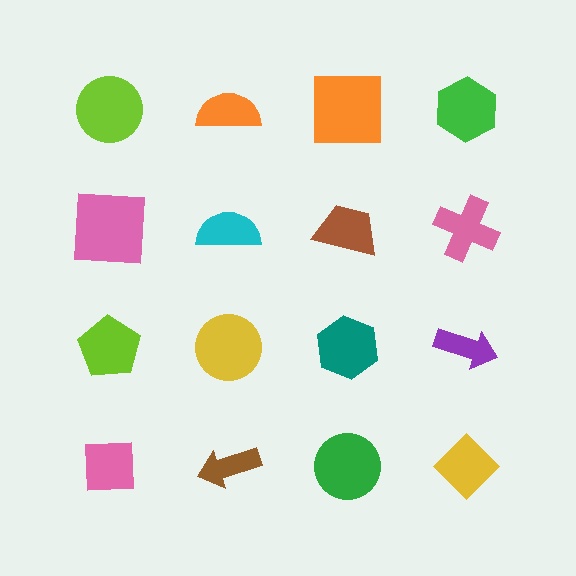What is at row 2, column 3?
A brown trapezoid.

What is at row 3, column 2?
A yellow circle.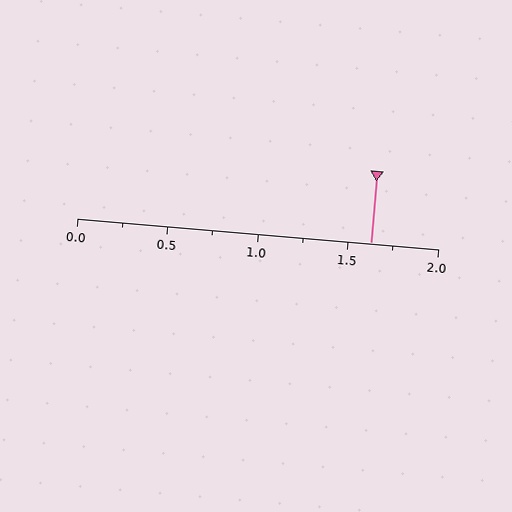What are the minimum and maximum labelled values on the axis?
The axis runs from 0.0 to 2.0.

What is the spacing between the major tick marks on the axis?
The major ticks are spaced 0.5 apart.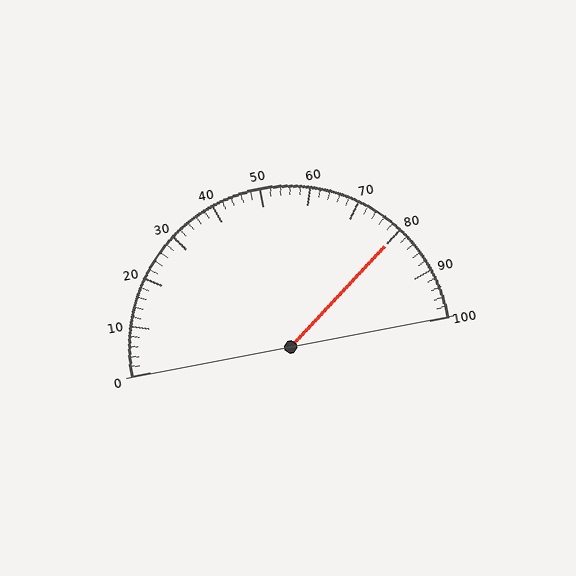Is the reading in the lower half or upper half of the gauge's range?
The reading is in the upper half of the range (0 to 100).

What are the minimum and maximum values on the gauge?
The gauge ranges from 0 to 100.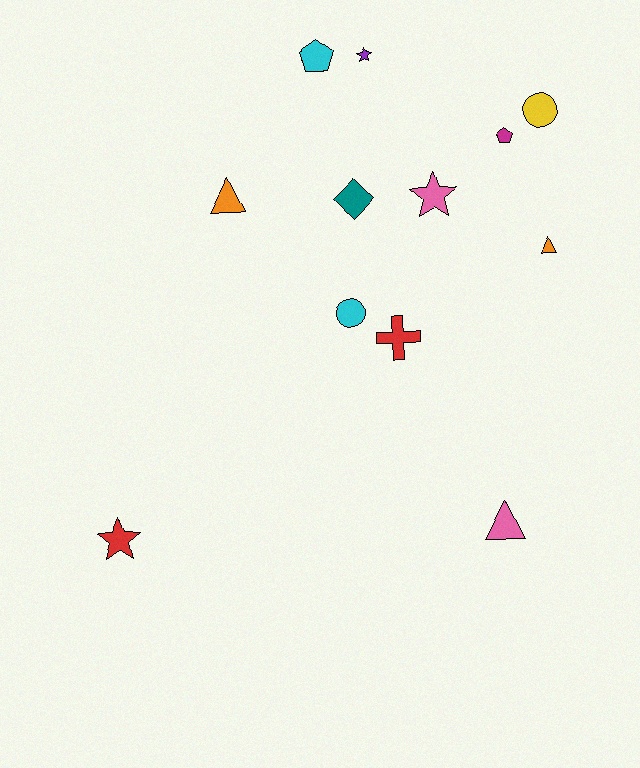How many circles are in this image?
There are 2 circles.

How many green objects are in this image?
There are no green objects.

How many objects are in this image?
There are 12 objects.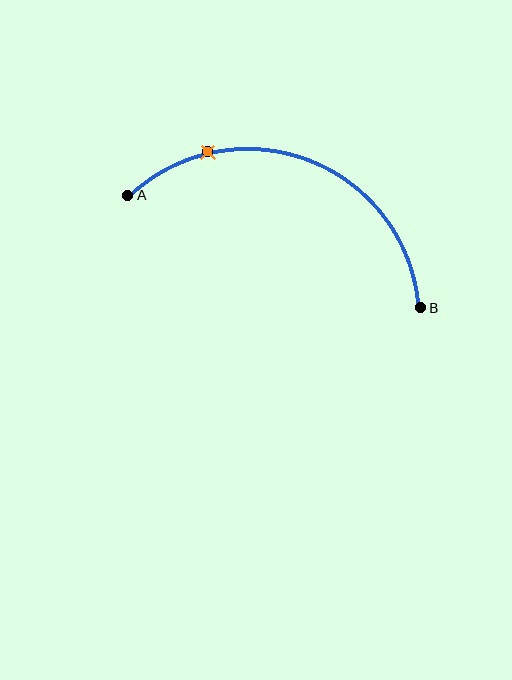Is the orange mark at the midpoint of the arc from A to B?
No. The orange mark lies on the arc but is closer to endpoint A. The arc midpoint would be at the point on the curve equidistant along the arc from both A and B.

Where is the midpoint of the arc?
The arc midpoint is the point on the curve farthest from the straight line joining A and B. It sits above that line.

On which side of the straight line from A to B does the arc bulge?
The arc bulges above the straight line connecting A and B.